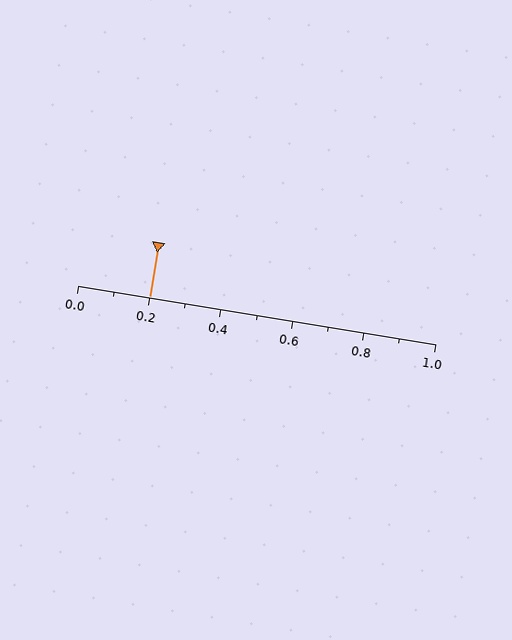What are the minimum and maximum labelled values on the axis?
The axis runs from 0.0 to 1.0.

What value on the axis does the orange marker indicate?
The marker indicates approximately 0.2.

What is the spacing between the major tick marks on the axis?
The major ticks are spaced 0.2 apart.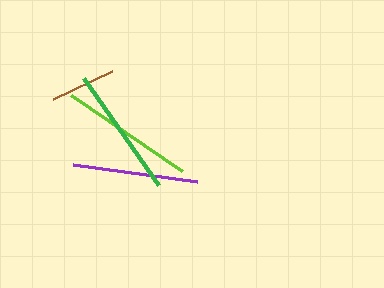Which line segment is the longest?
The lime line is the longest at approximately 134 pixels.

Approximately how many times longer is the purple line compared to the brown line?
The purple line is approximately 1.9 times the length of the brown line.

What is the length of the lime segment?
The lime segment is approximately 134 pixels long.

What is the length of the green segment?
The green segment is approximately 130 pixels long.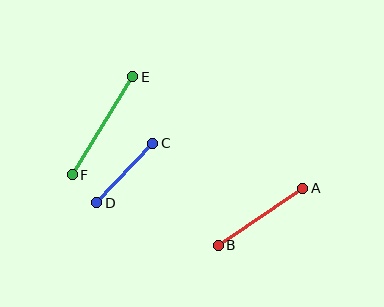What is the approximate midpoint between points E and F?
The midpoint is at approximately (103, 126) pixels.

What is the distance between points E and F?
The distance is approximately 116 pixels.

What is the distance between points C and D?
The distance is approximately 82 pixels.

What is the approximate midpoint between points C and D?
The midpoint is at approximately (125, 173) pixels.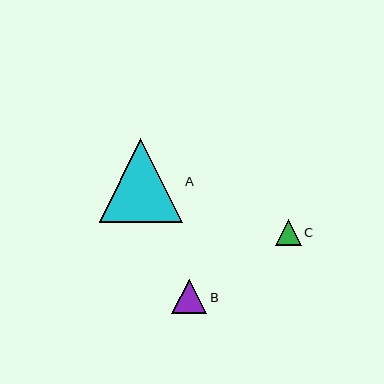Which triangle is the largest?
Triangle A is the largest with a size of approximately 83 pixels.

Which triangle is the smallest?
Triangle C is the smallest with a size of approximately 26 pixels.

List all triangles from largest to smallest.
From largest to smallest: A, B, C.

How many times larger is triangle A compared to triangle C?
Triangle A is approximately 3.2 times the size of triangle C.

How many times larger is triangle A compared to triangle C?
Triangle A is approximately 3.2 times the size of triangle C.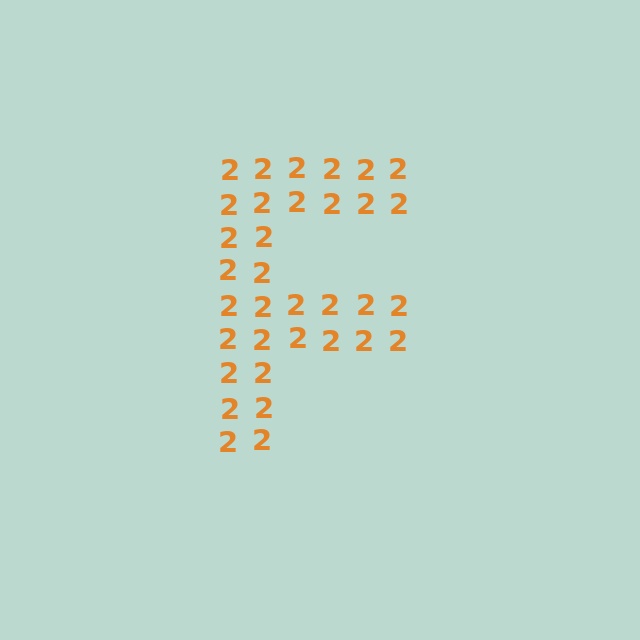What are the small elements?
The small elements are digit 2's.